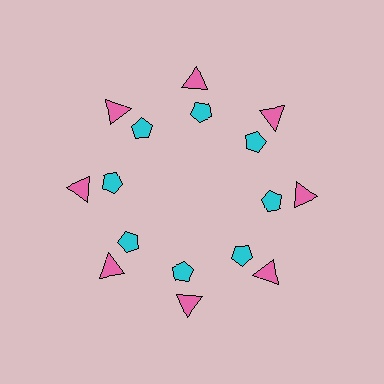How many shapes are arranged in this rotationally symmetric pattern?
There are 16 shapes, arranged in 8 groups of 2.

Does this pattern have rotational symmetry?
Yes, this pattern has 8-fold rotational symmetry. It looks the same after rotating 45 degrees around the center.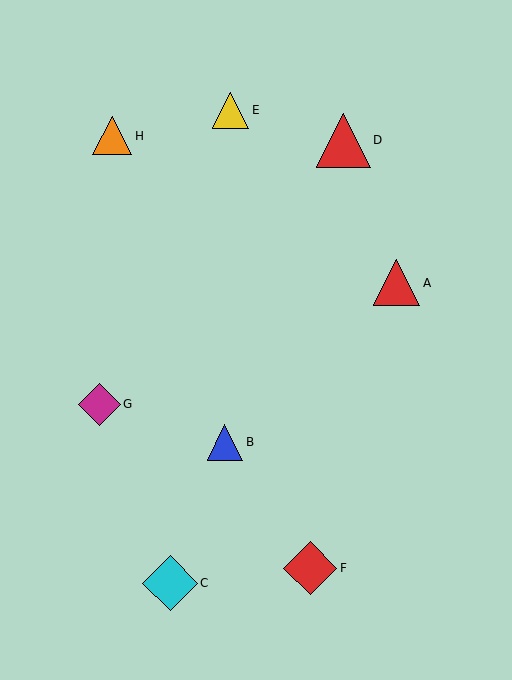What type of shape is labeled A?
Shape A is a red triangle.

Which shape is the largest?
The cyan diamond (labeled C) is the largest.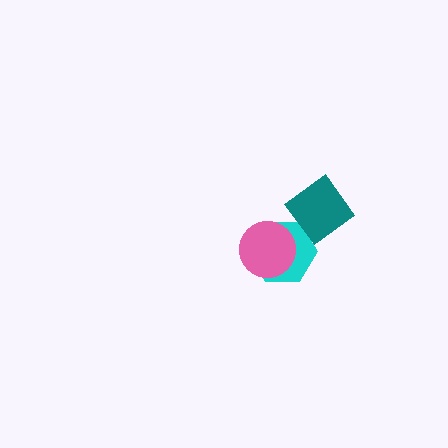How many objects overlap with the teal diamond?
0 objects overlap with the teal diamond.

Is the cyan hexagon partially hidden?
Yes, it is partially covered by another shape.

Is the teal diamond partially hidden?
No, no other shape covers it.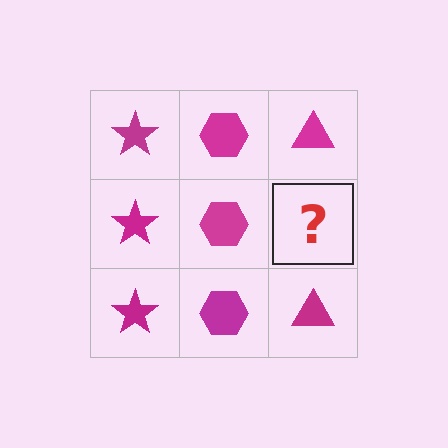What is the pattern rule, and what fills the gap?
The rule is that each column has a consistent shape. The gap should be filled with a magenta triangle.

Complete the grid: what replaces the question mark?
The question mark should be replaced with a magenta triangle.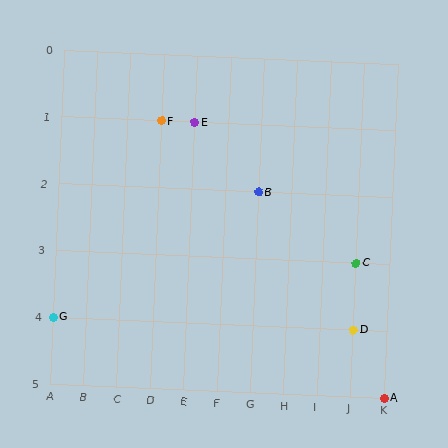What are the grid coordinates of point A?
Point A is at grid coordinates (K, 5).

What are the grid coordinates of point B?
Point B is at grid coordinates (G, 2).